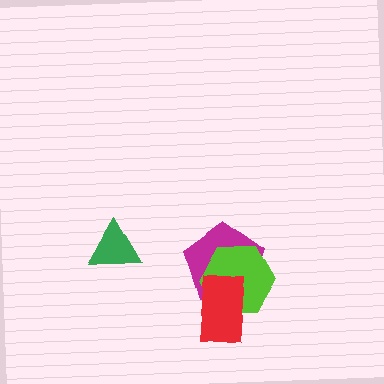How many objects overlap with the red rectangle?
2 objects overlap with the red rectangle.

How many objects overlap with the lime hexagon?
2 objects overlap with the lime hexagon.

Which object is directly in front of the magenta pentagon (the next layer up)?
The lime hexagon is directly in front of the magenta pentagon.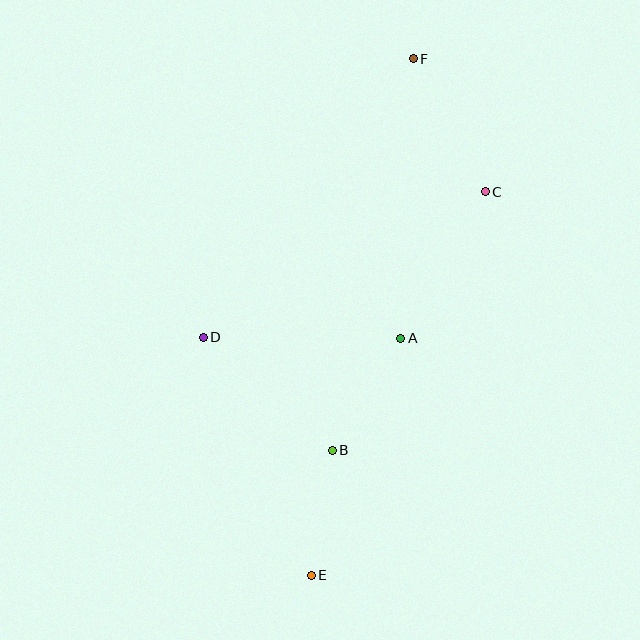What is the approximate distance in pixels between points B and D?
The distance between B and D is approximately 172 pixels.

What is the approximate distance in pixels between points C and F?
The distance between C and F is approximately 151 pixels.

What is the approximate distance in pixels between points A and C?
The distance between A and C is approximately 169 pixels.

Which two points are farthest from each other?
Points E and F are farthest from each other.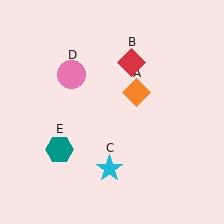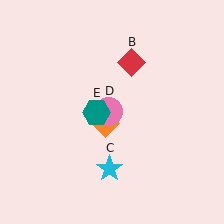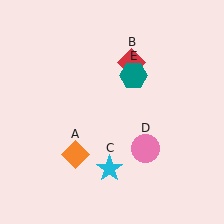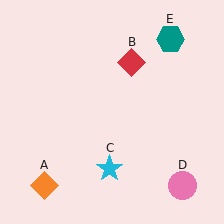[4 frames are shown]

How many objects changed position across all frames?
3 objects changed position: orange diamond (object A), pink circle (object D), teal hexagon (object E).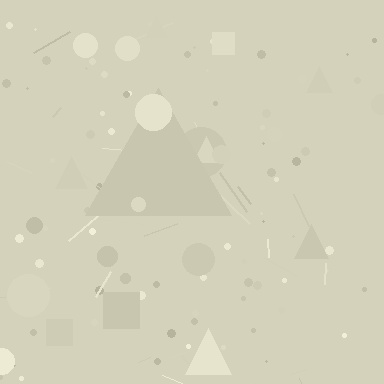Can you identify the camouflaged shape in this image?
The camouflaged shape is a triangle.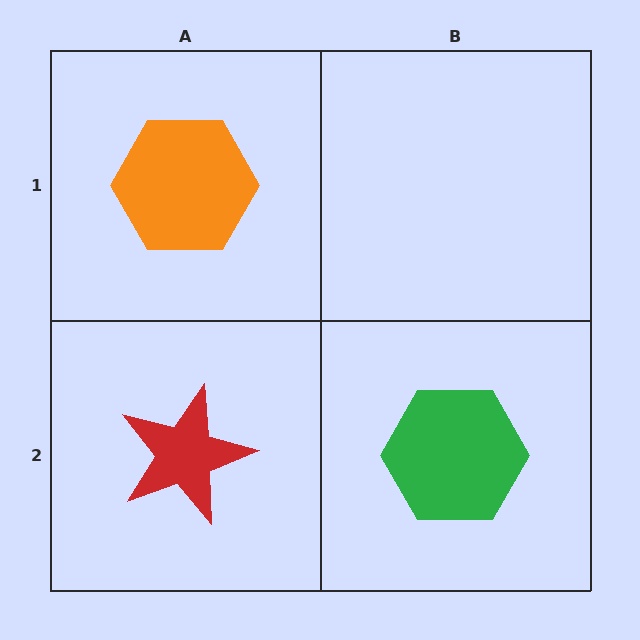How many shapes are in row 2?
2 shapes.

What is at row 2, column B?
A green hexagon.